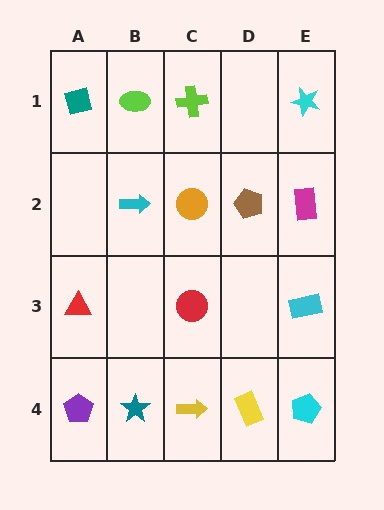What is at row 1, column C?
A lime cross.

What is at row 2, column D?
A brown pentagon.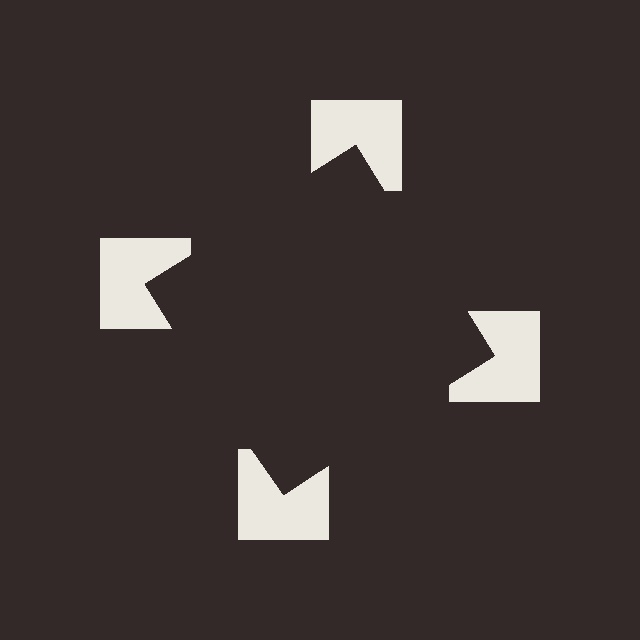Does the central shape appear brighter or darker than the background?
It typically appears slightly darker than the background, even though no actual brightness change is drawn.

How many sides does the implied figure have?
4 sides.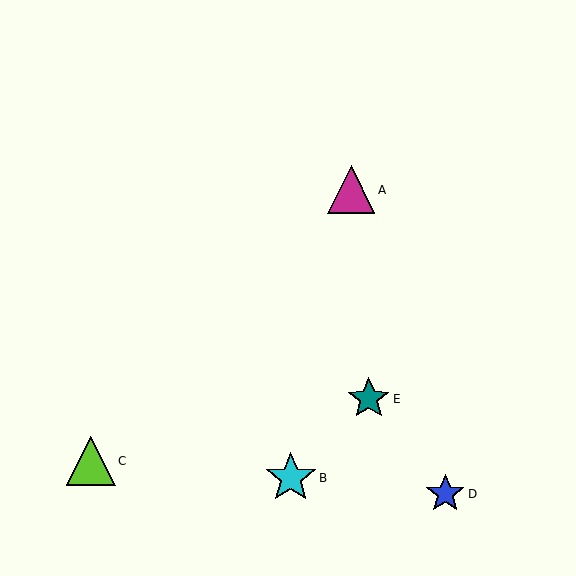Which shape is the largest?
The cyan star (labeled B) is the largest.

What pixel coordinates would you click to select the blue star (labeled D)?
Click at (445, 494) to select the blue star D.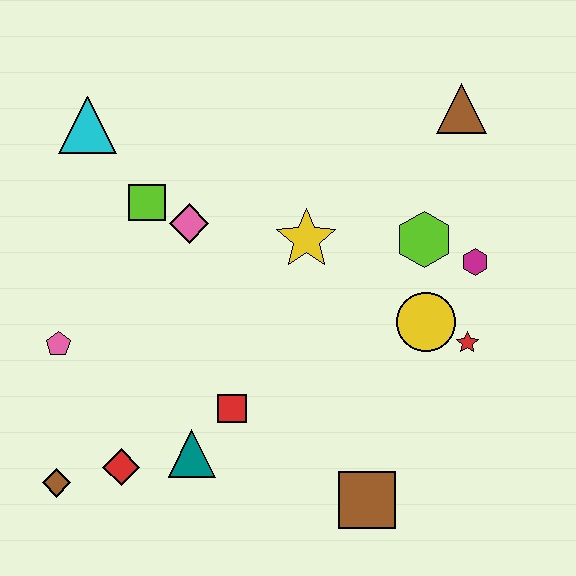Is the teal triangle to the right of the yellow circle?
No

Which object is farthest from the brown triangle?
The brown diamond is farthest from the brown triangle.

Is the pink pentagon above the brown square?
Yes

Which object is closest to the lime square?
The pink diamond is closest to the lime square.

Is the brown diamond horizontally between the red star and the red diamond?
No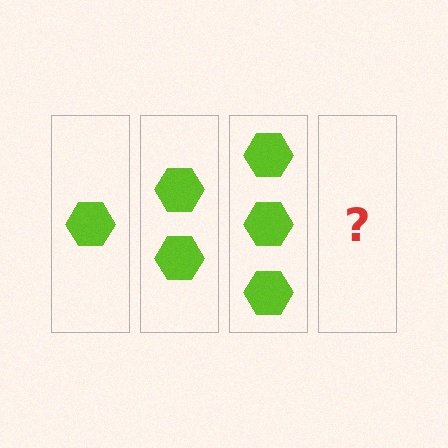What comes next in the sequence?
The next element should be 4 hexagons.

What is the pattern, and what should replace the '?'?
The pattern is that each step adds one more hexagon. The '?' should be 4 hexagons.